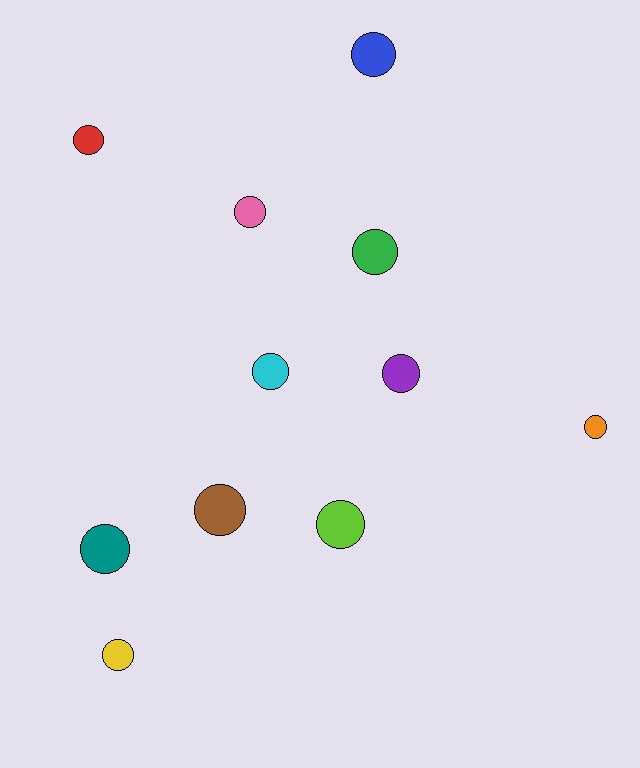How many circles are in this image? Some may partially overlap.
There are 11 circles.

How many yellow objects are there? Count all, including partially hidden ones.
There is 1 yellow object.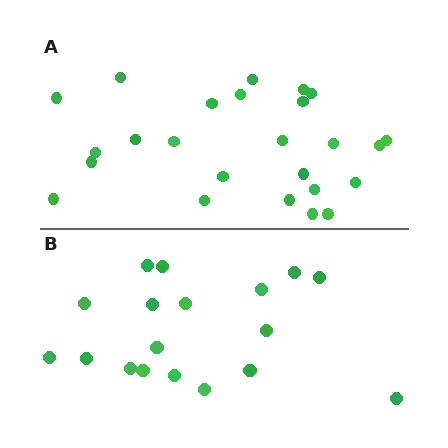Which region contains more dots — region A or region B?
Region A (the top region) has more dots.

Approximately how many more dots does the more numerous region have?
Region A has roughly 8 or so more dots than region B.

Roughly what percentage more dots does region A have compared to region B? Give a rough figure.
About 40% more.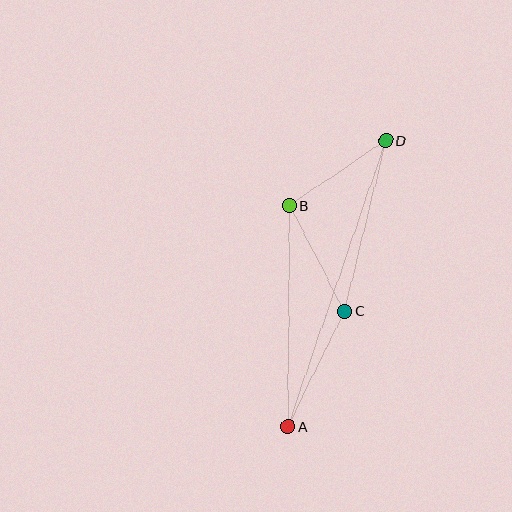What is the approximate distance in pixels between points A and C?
The distance between A and C is approximately 128 pixels.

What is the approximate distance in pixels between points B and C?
The distance between B and C is approximately 119 pixels.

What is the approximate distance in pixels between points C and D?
The distance between C and D is approximately 176 pixels.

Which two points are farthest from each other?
Points A and D are farthest from each other.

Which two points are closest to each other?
Points B and D are closest to each other.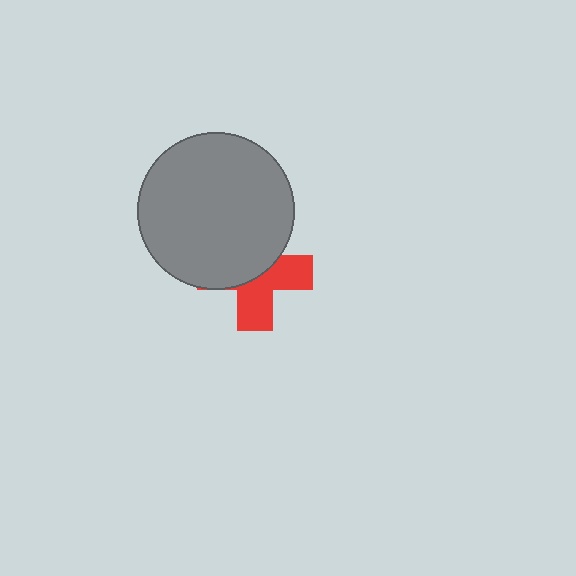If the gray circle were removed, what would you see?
You would see the complete red cross.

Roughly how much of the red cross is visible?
About half of it is visible (roughly 47%).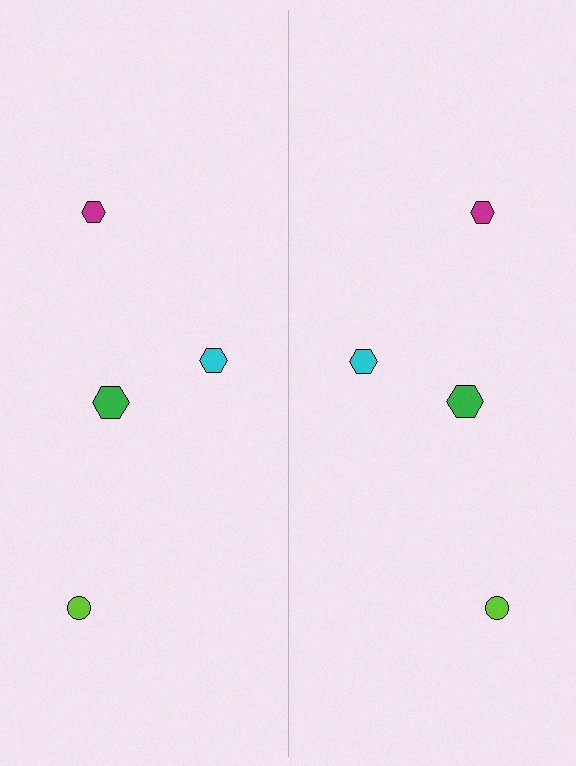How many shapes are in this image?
There are 8 shapes in this image.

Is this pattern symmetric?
Yes, this pattern has bilateral (reflection) symmetry.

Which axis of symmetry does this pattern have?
The pattern has a vertical axis of symmetry running through the center of the image.